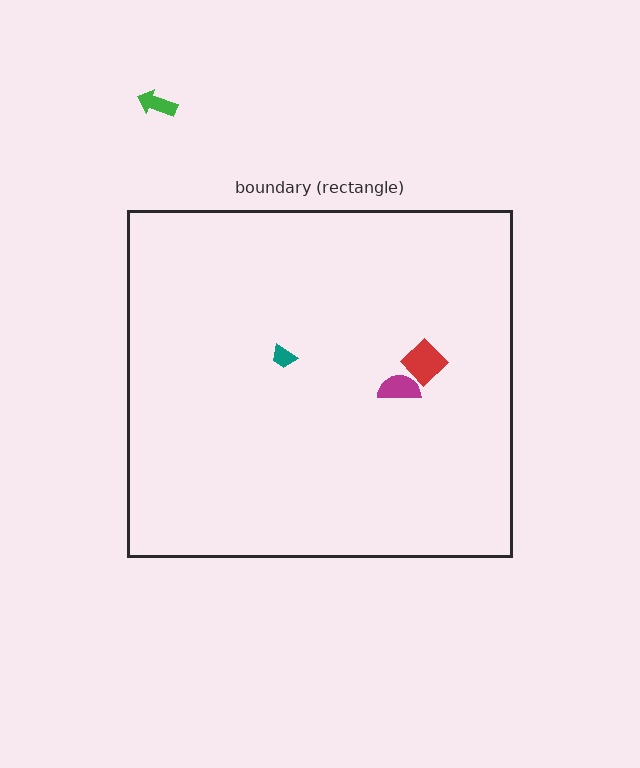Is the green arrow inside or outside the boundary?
Outside.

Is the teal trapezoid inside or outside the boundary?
Inside.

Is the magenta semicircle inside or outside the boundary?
Inside.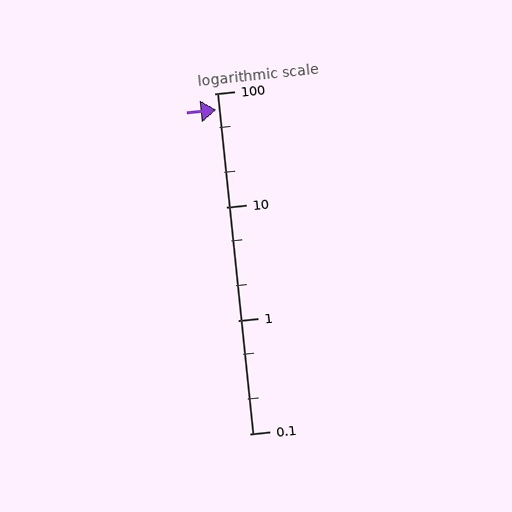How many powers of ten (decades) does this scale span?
The scale spans 3 decades, from 0.1 to 100.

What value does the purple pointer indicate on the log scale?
The pointer indicates approximately 72.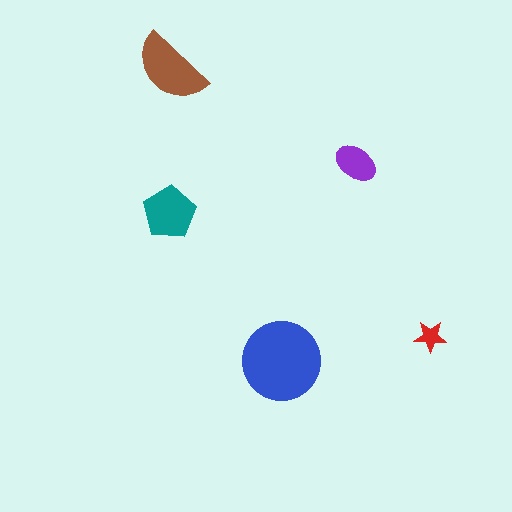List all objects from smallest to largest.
The red star, the purple ellipse, the teal pentagon, the brown semicircle, the blue circle.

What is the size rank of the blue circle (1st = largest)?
1st.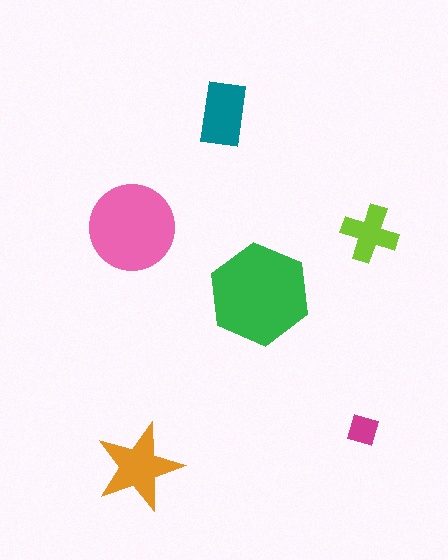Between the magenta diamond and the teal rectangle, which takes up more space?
The teal rectangle.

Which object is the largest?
The green hexagon.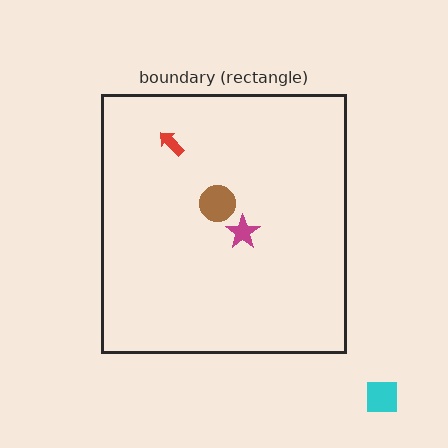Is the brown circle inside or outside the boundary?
Inside.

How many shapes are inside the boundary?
3 inside, 1 outside.